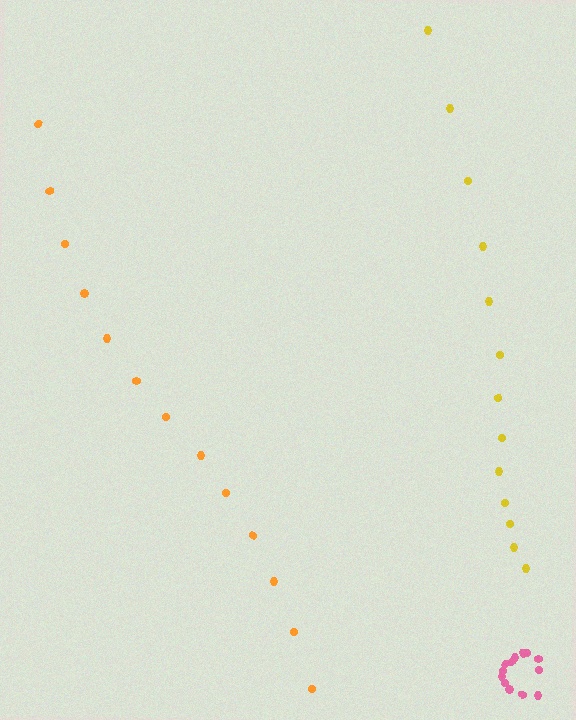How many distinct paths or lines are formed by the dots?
There are 3 distinct paths.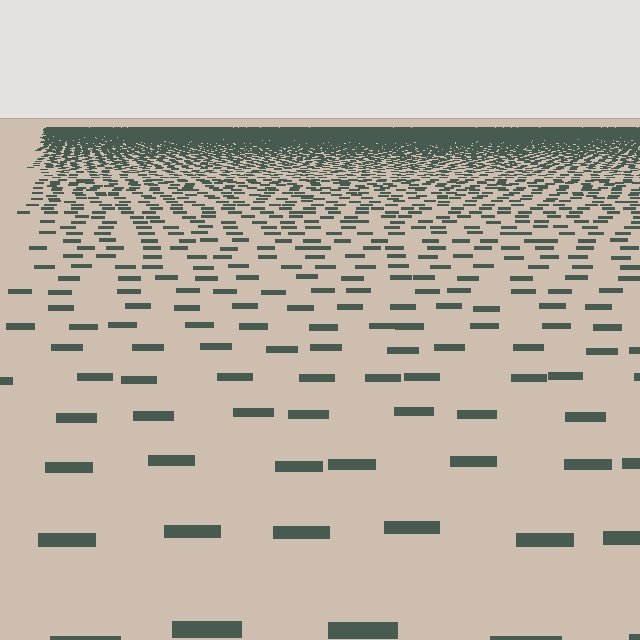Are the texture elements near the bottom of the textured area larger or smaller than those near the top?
Larger. Near the bottom, elements are closer to the viewer and appear at a bigger on-screen size.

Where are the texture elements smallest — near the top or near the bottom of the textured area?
Near the top.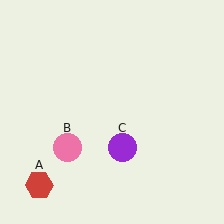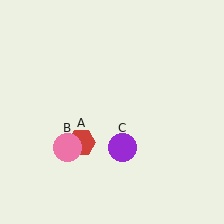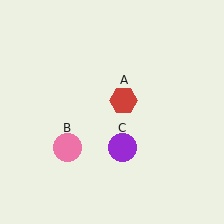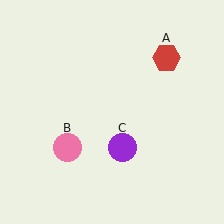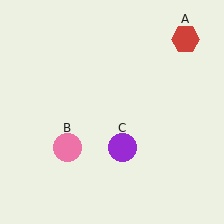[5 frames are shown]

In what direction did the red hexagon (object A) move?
The red hexagon (object A) moved up and to the right.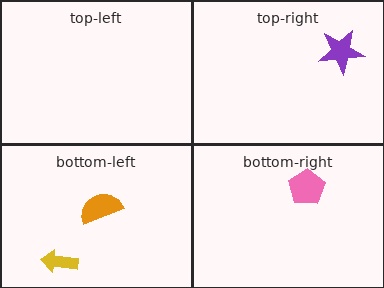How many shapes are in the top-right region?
1.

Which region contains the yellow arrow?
The bottom-left region.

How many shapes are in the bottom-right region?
1.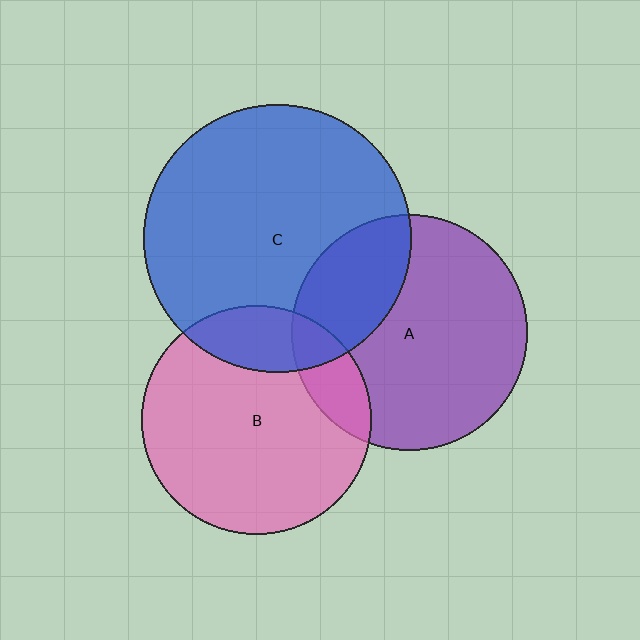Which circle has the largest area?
Circle C (blue).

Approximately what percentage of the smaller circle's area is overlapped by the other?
Approximately 20%.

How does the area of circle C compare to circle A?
Approximately 1.3 times.